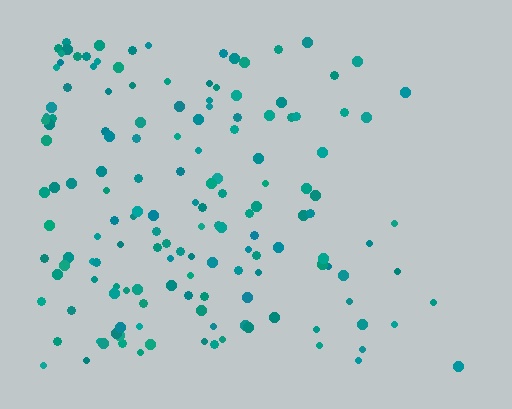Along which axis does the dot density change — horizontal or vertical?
Horizontal.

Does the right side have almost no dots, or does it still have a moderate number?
Still a moderate number, just noticeably fewer than the left.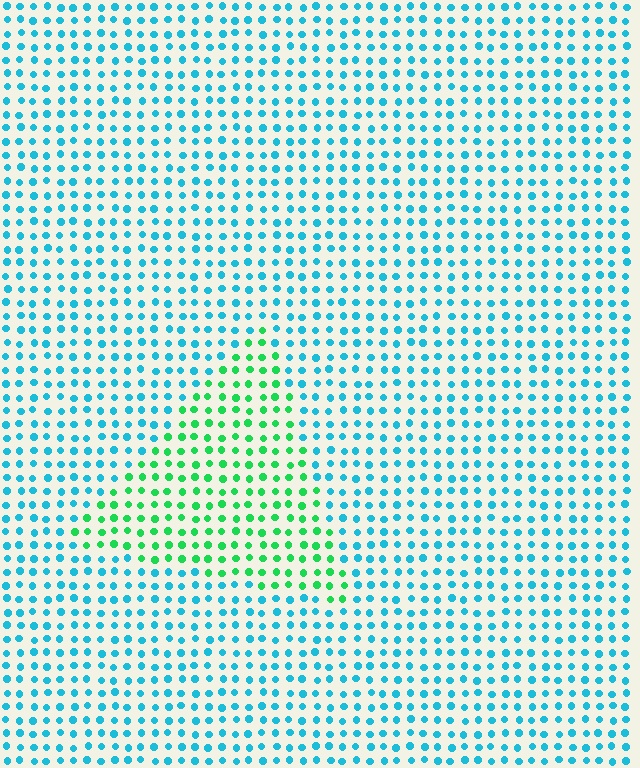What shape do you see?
I see a triangle.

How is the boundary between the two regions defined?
The boundary is defined purely by a slight shift in hue (about 52 degrees). Spacing, size, and orientation are identical on both sides.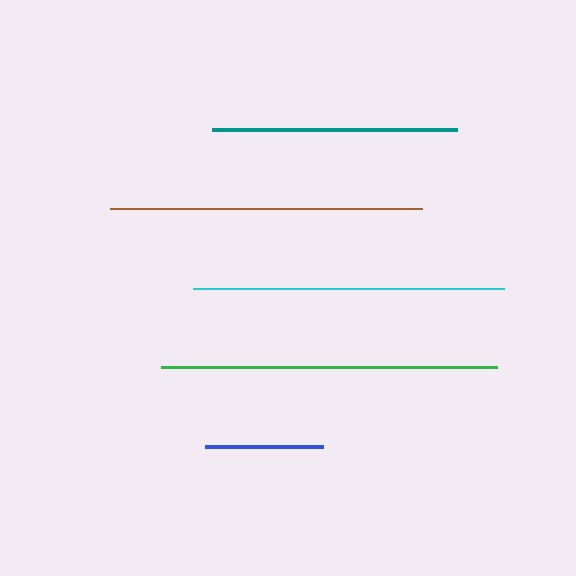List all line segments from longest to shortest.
From longest to shortest: green, brown, cyan, teal, blue.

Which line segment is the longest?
The green line is the longest at approximately 336 pixels.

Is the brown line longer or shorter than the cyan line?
The brown line is longer than the cyan line.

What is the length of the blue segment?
The blue segment is approximately 119 pixels long.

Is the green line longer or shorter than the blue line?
The green line is longer than the blue line.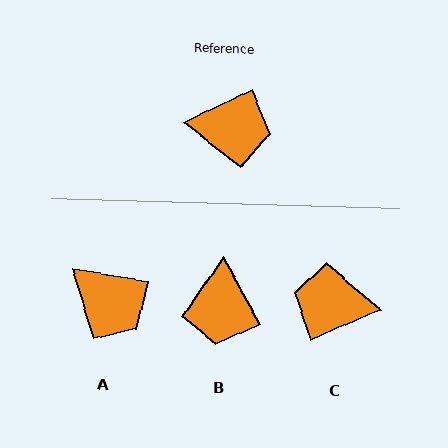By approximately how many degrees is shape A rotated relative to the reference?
Approximately 35 degrees clockwise.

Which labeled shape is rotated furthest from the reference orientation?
C, about 177 degrees away.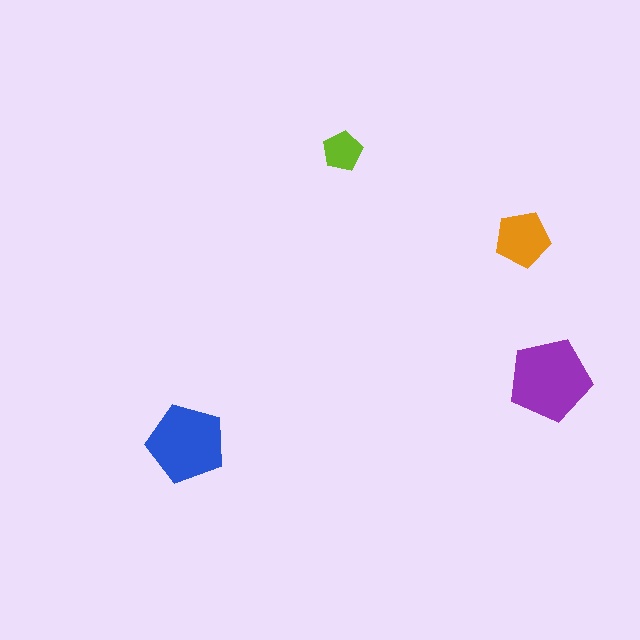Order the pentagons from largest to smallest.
the purple one, the blue one, the orange one, the lime one.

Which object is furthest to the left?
The blue pentagon is leftmost.